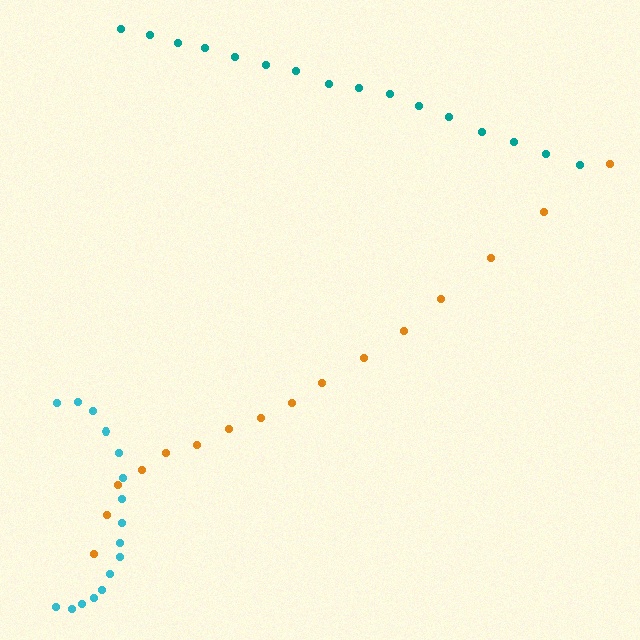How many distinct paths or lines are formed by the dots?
There are 3 distinct paths.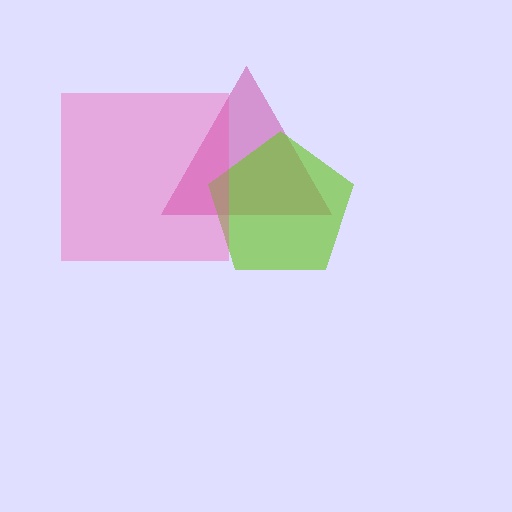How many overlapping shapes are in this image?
There are 3 overlapping shapes in the image.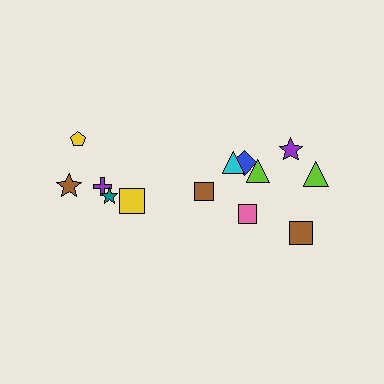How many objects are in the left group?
There are 5 objects.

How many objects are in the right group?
There are 8 objects.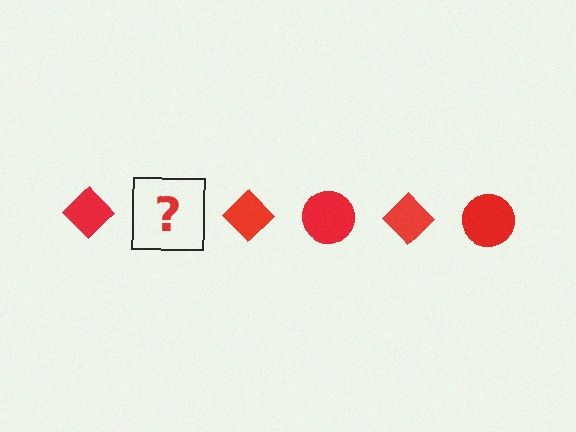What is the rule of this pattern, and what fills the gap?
The rule is that the pattern cycles through diamond, circle shapes in red. The gap should be filled with a red circle.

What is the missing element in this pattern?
The missing element is a red circle.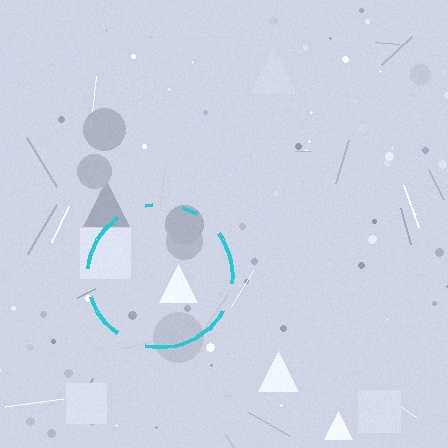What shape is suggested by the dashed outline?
The dashed outline suggests a circle.